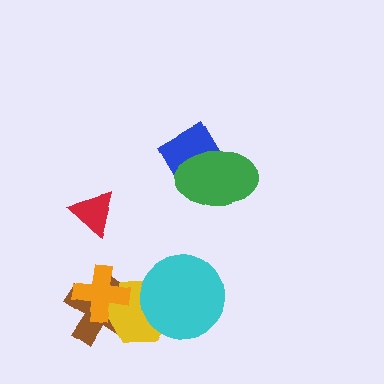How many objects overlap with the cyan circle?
1 object overlaps with the cyan circle.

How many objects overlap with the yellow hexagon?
3 objects overlap with the yellow hexagon.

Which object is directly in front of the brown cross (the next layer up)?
The yellow hexagon is directly in front of the brown cross.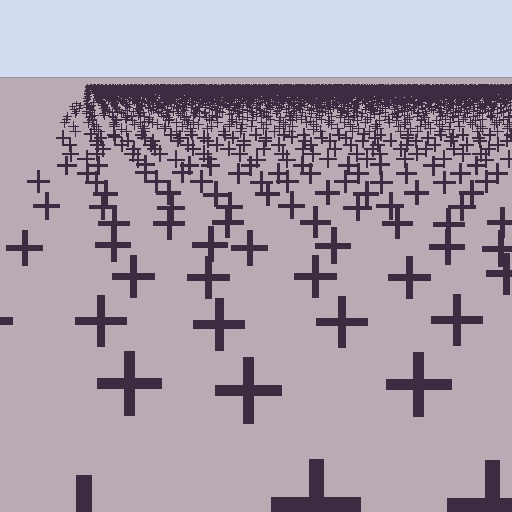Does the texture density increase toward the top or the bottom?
Density increases toward the top.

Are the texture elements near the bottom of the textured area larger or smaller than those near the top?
Larger. Near the bottom, elements are closer to the viewer and appear at a bigger on-screen size.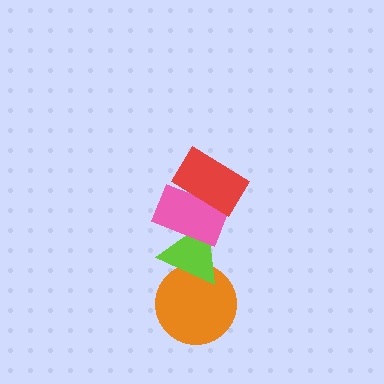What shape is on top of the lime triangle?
The pink rectangle is on top of the lime triangle.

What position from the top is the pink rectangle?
The pink rectangle is 2nd from the top.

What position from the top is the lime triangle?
The lime triangle is 3rd from the top.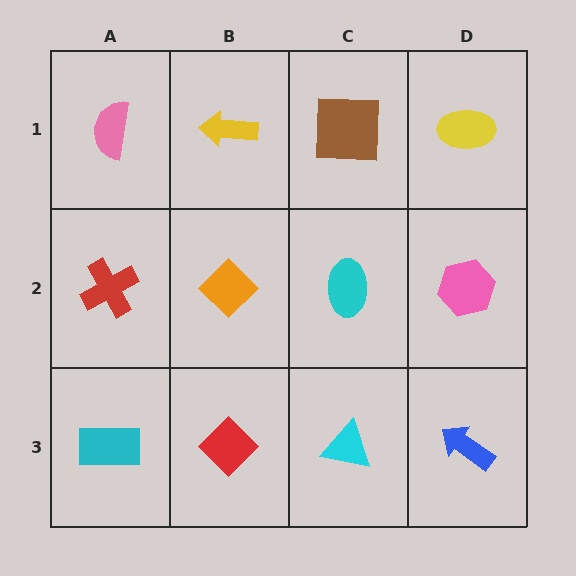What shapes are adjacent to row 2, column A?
A pink semicircle (row 1, column A), a cyan rectangle (row 3, column A), an orange diamond (row 2, column B).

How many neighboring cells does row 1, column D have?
2.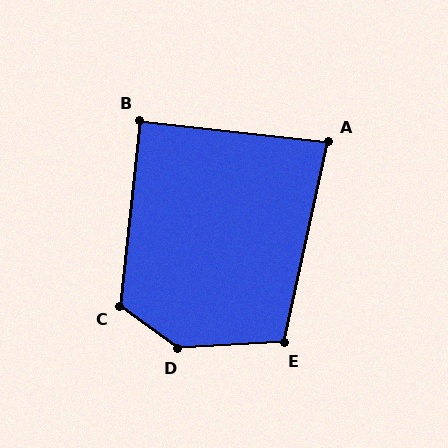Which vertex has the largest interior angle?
D, at approximately 141 degrees.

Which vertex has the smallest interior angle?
A, at approximately 84 degrees.